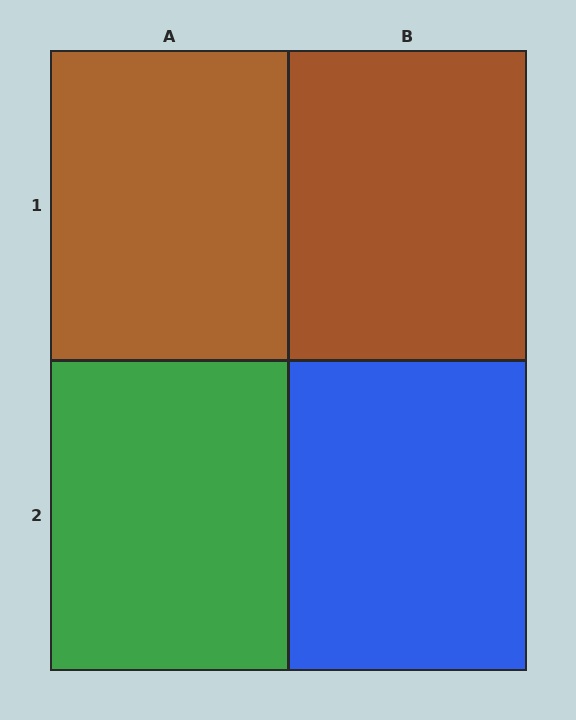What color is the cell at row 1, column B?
Brown.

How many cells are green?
1 cell is green.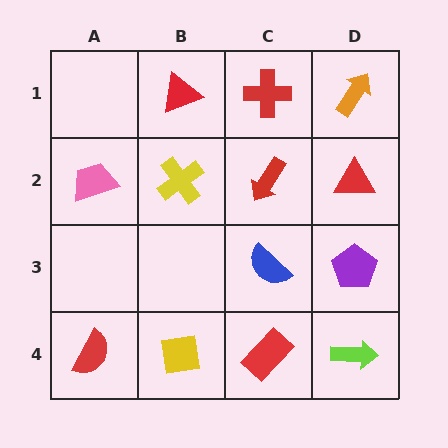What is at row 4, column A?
A red semicircle.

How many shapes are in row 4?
4 shapes.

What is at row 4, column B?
A yellow square.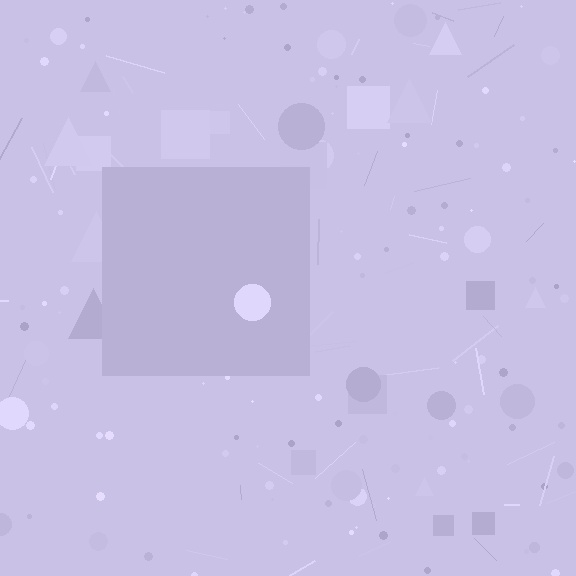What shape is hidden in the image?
A square is hidden in the image.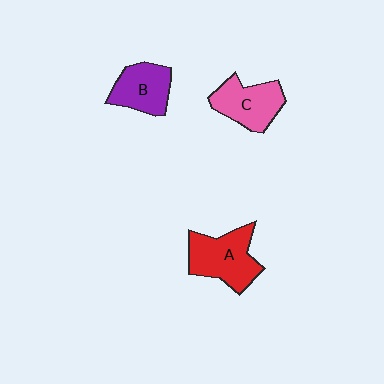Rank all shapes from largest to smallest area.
From largest to smallest: A (red), C (pink), B (purple).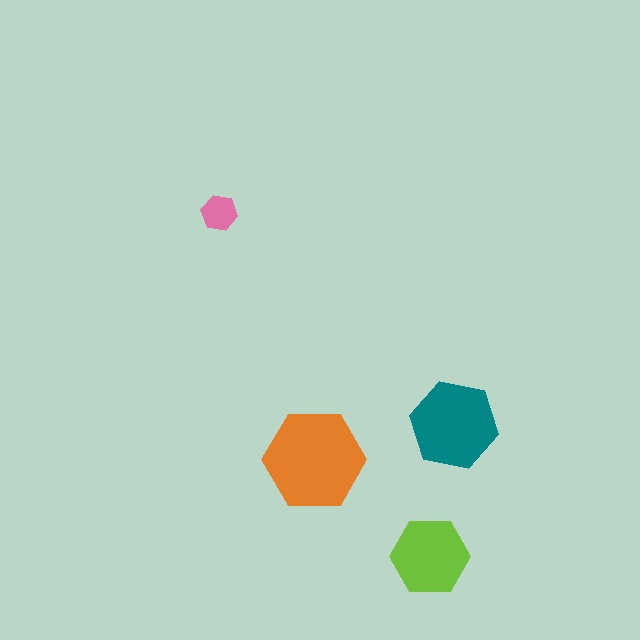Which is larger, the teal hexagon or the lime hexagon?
The teal one.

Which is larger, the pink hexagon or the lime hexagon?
The lime one.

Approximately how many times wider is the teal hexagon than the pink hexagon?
About 2.5 times wider.